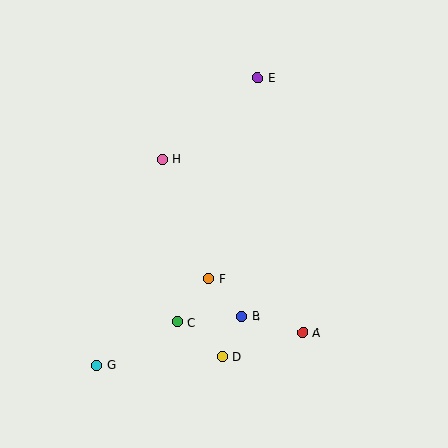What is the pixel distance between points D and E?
The distance between D and E is 282 pixels.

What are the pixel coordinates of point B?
Point B is at (241, 317).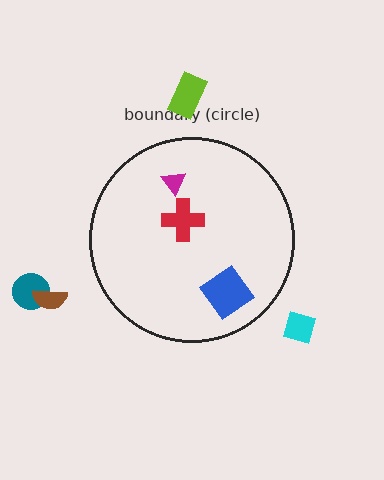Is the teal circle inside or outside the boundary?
Outside.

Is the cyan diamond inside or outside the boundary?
Outside.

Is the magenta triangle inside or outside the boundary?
Inside.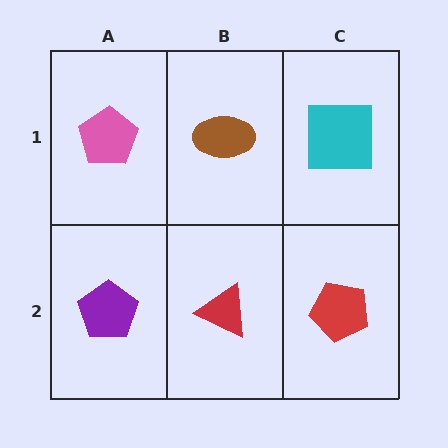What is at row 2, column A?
A purple pentagon.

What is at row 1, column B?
A brown ellipse.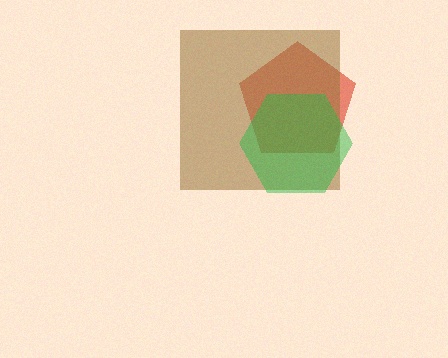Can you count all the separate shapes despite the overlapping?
Yes, there are 3 separate shapes.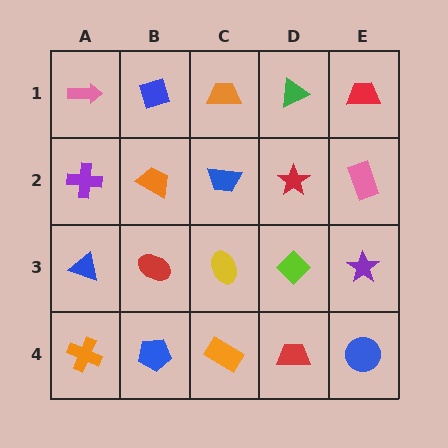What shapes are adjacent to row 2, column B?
A blue diamond (row 1, column B), a red ellipse (row 3, column B), a purple cross (row 2, column A), a blue trapezoid (row 2, column C).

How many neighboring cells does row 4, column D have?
3.